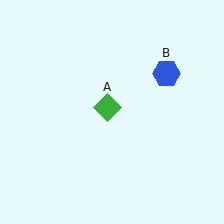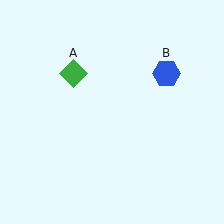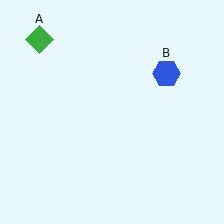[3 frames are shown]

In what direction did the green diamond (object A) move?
The green diamond (object A) moved up and to the left.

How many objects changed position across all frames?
1 object changed position: green diamond (object A).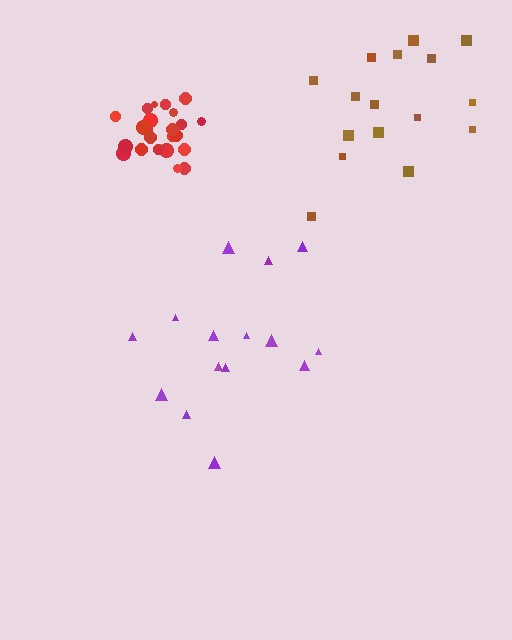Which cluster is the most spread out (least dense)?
Brown.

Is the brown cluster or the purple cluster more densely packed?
Purple.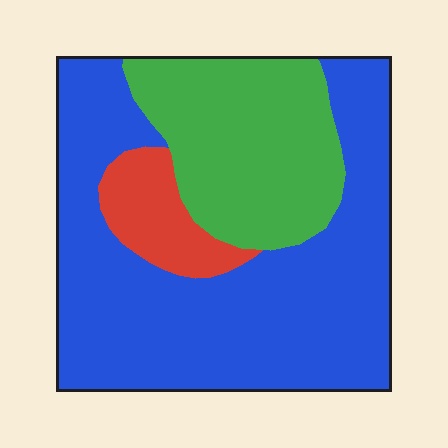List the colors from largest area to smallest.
From largest to smallest: blue, green, red.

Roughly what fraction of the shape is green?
Green covers about 30% of the shape.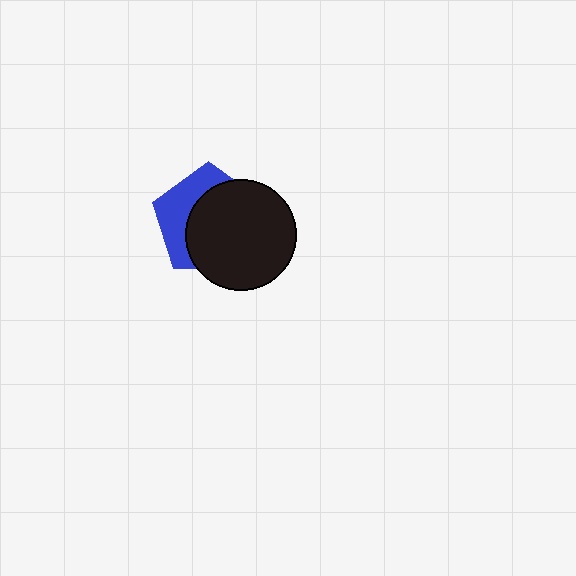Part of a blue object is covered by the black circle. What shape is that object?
It is a pentagon.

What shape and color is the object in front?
The object in front is a black circle.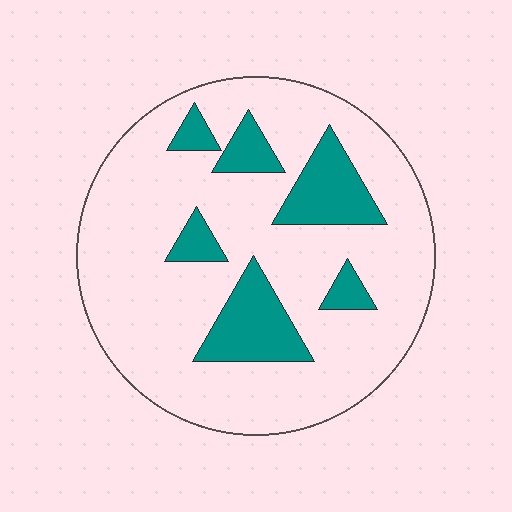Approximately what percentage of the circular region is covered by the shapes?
Approximately 20%.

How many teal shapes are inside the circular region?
6.